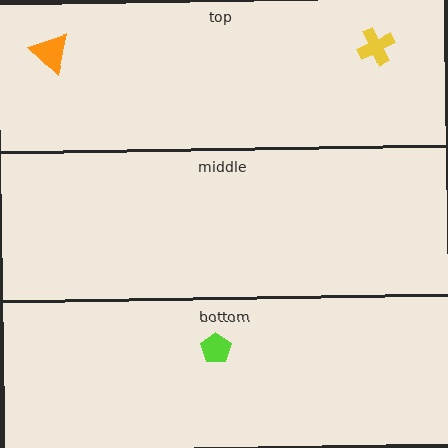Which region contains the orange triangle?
The top region.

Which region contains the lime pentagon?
The bottom region.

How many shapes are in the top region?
2.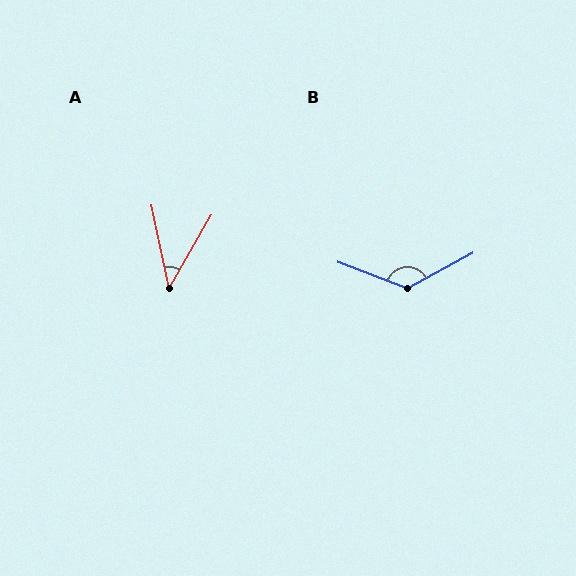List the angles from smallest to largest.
A (42°), B (131°).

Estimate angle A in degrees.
Approximately 42 degrees.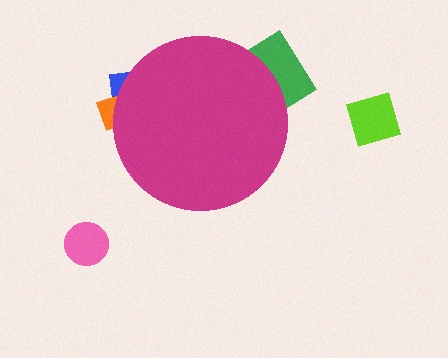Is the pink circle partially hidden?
No, the pink circle is fully visible.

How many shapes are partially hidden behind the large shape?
3 shapes are partially hidden.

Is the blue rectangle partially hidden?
Yes, the blue rectangle is partially hidden behind the magenta circle.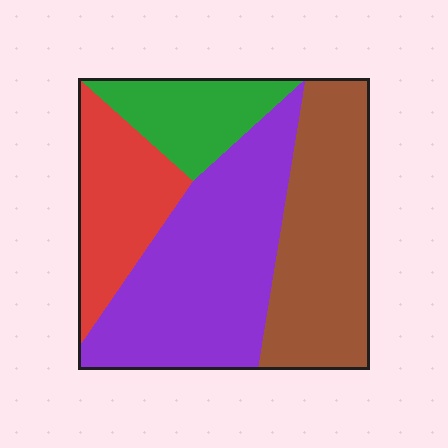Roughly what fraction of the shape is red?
Red covers about 20% of the shape.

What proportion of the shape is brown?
Brown takes up about one third (1/3) of the shape.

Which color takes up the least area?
Green, at roughly 15%.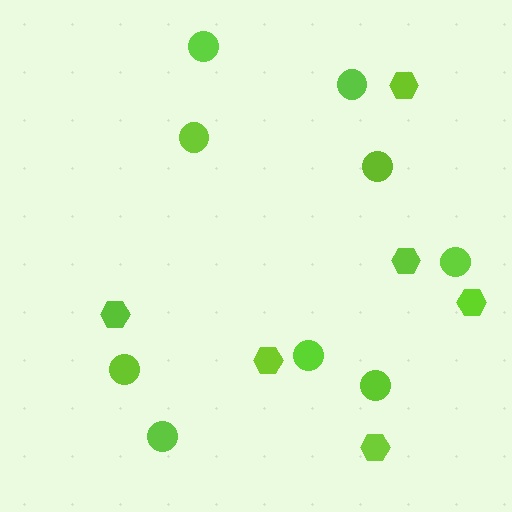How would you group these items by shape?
There are 2 groups: one group of hexagons (6) and one group of circles (9).